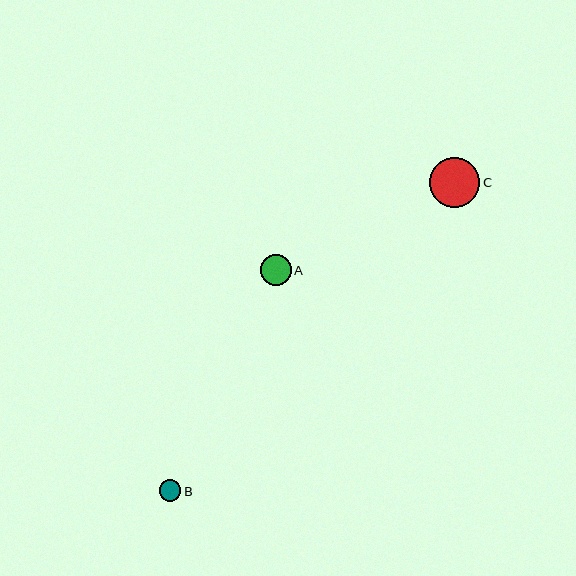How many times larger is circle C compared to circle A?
Circle C is approximately 1.6 times the size of circle A.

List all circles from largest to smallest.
From largest to smallest: C, A, B.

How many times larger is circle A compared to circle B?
Circle A is approximately 1.4 times the size of circle B.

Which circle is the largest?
Circle C is the largest with a size of approximately 50 pixels.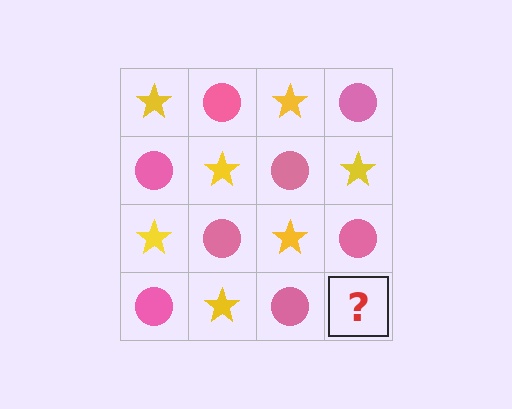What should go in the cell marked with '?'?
The missing cell should contain a yellow star.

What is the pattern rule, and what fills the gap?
The rule is that it alternates yellow star and pink circle in a checkerboard pattern. The gap should be filled with a yellow star.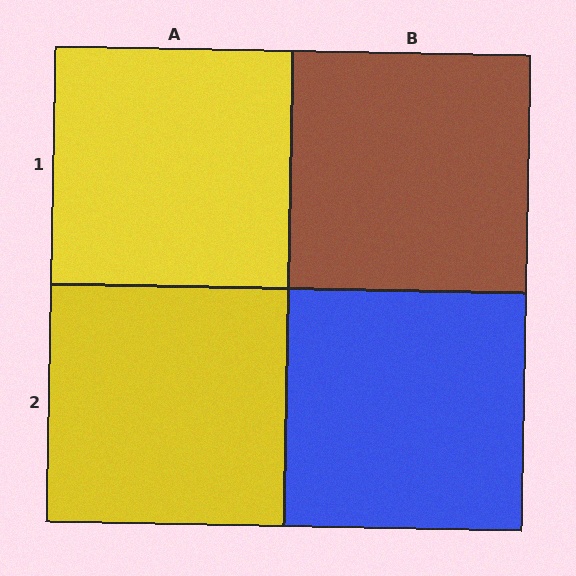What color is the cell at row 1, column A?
Yellow.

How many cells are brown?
1 cell is brown.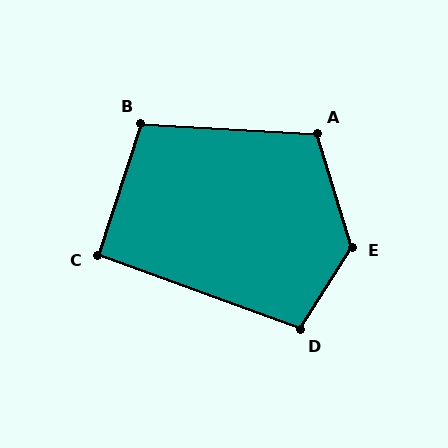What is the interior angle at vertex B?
Approximately 105 degrees (obtuse).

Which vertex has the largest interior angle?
E, at approximately 131 degrees.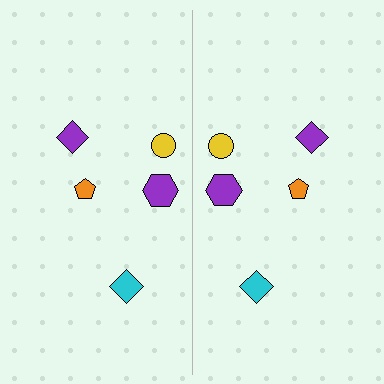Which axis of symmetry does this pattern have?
The pattern has a vertical axis of symmetry running through the center of the image.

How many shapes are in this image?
There are 10 shapes in this image.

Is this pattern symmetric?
Yes, this pattern has bilateral (reflection) symmetry.